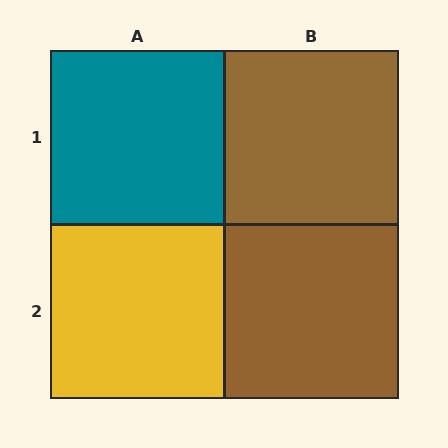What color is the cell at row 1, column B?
Brown.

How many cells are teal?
1 cell is teal.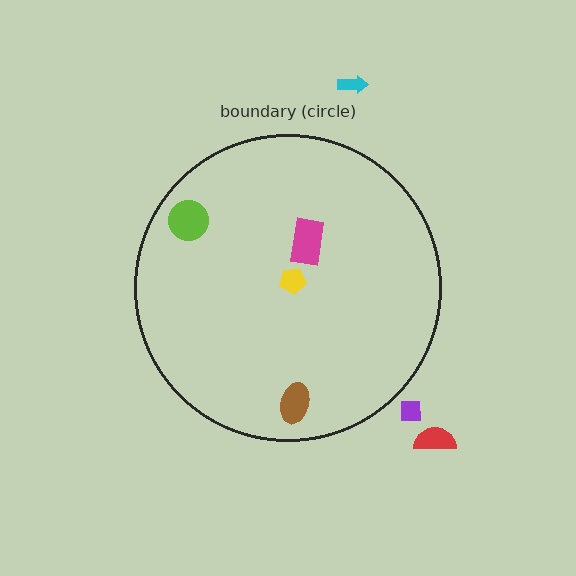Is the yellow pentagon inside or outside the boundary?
Inside.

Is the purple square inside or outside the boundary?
Outside.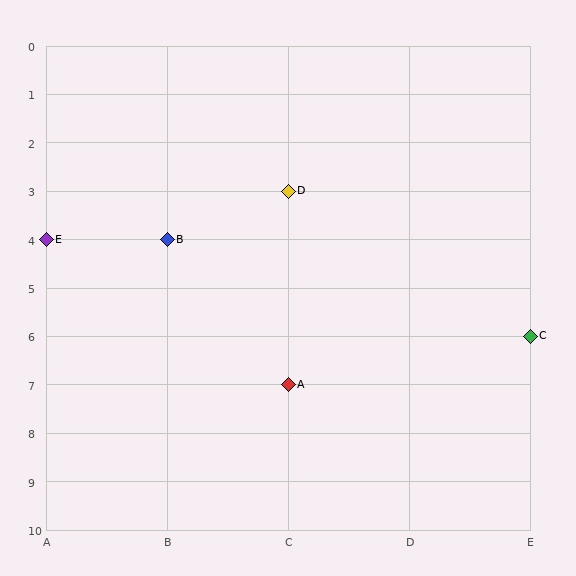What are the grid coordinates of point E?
Point E is at grid coordinates (A, 4).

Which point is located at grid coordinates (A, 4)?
Point E is at (A, 4).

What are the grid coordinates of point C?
Point C is at grid coordinates (E, 6).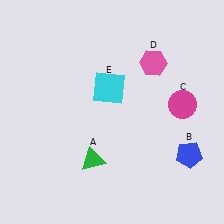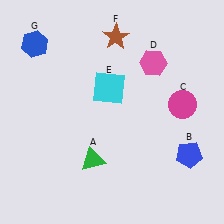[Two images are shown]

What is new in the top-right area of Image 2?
A brown star (F) was added in the top-right area of Image 2.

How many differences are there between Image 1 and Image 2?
There are 2 differences between the two images.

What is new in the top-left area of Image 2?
A blue hexagon (G) was added in the top-left area of Image 2.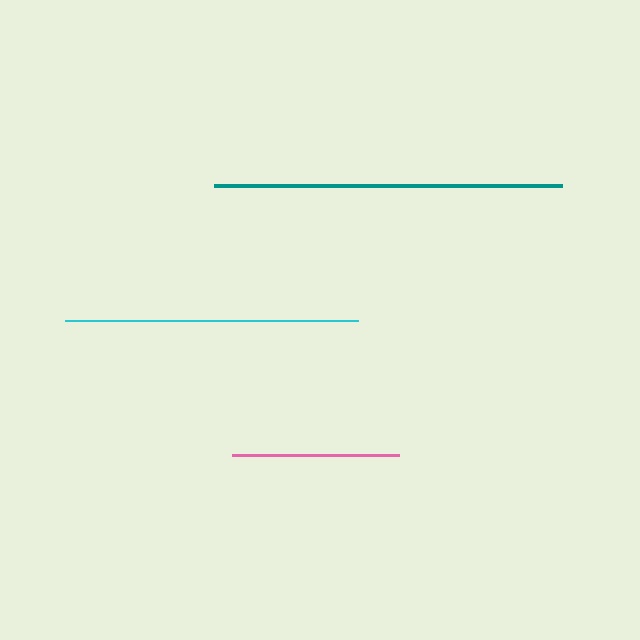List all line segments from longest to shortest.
From longest to shortest: teal, cyan, pink.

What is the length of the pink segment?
The pink segment is approximately 166 pixels long.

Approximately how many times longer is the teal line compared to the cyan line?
The teal line is approximately 1.2 times the length of the cyan line.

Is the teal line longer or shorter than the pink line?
The teal line is longer than the pink line.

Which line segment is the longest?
The teal line is the longest at approximately 348 pixels.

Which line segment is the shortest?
The pink line is the shortest at approximately 166 pixels.